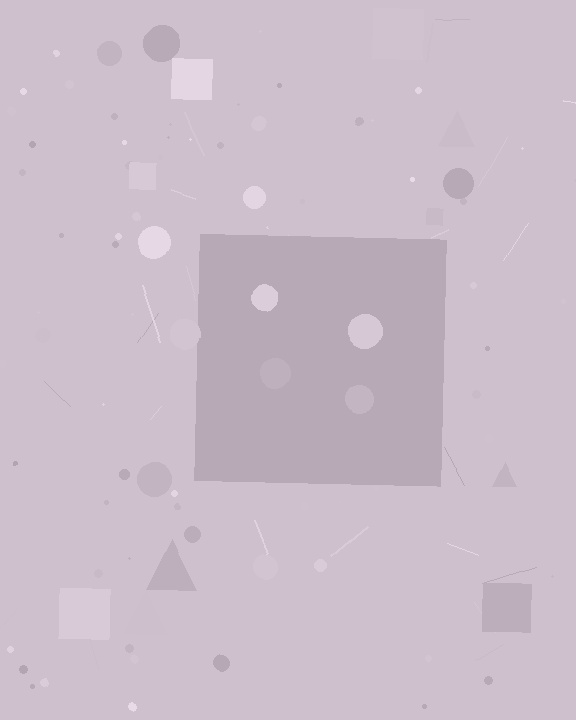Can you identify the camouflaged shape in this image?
The camouflaged shape is a square.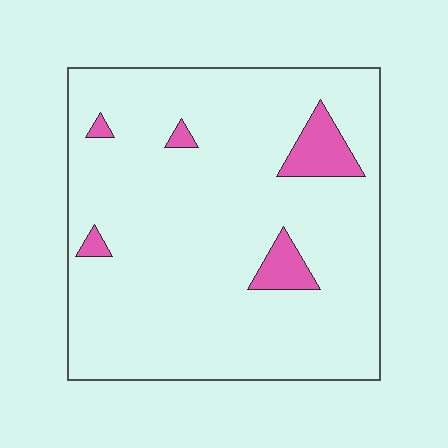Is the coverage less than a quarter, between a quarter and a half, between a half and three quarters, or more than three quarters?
Less than a quarter.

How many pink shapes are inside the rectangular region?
5.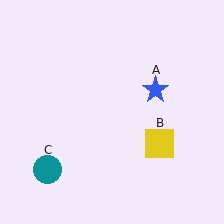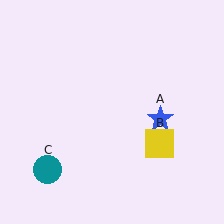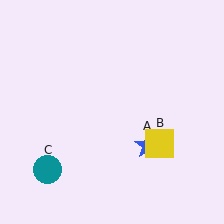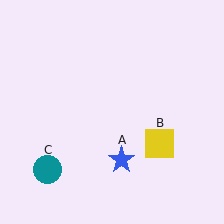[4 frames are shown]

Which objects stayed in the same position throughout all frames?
Yellow square (object B) and teal circle (object C) remained stationary.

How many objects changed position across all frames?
1 object changed position: blue star (object A).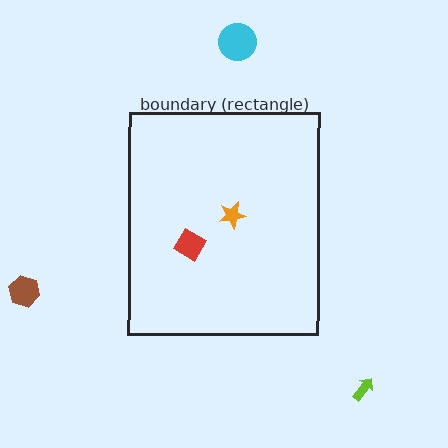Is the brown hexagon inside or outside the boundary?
Outside.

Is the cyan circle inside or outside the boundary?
Outside.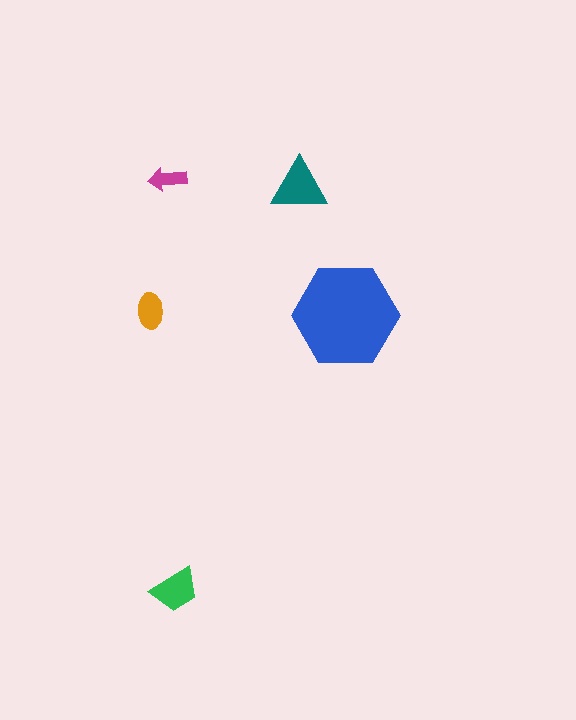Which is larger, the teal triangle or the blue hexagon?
The blue hexagon.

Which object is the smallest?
The magenta arrow.